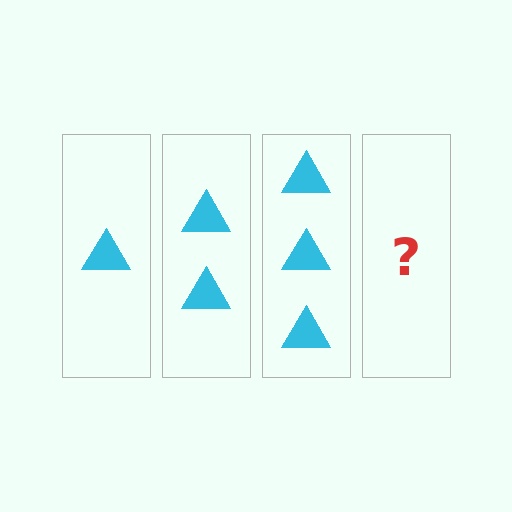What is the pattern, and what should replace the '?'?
The pattern is that each step adds one more triangle. The '?' should be 4 triangles.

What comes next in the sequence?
The next element should be 4 triangles.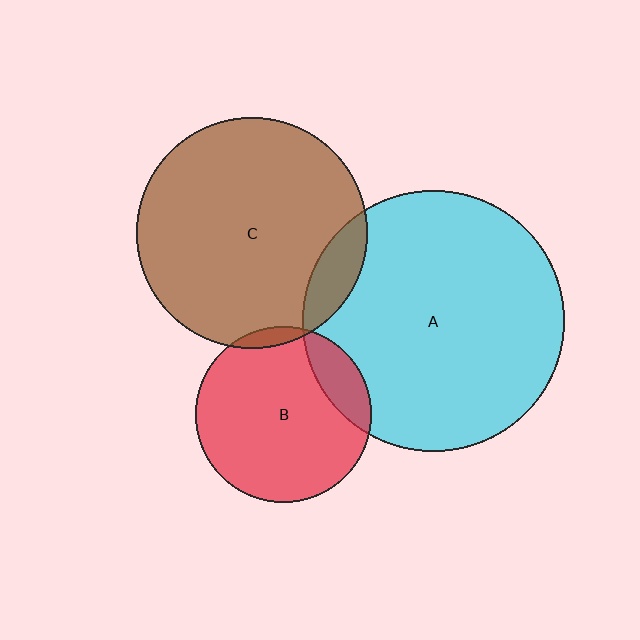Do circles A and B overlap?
Yes.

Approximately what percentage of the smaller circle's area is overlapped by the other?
Approximately 15%.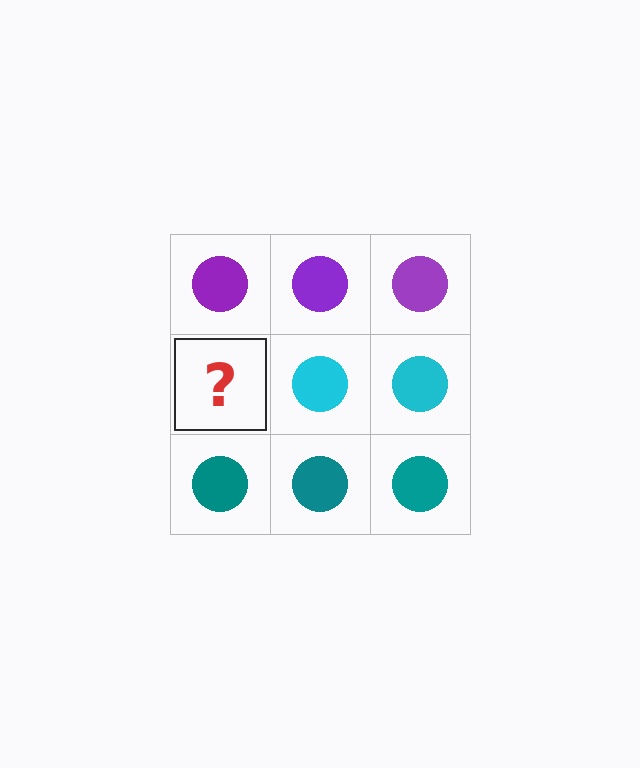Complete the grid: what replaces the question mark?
The question mark should be replaced with a cyan circle.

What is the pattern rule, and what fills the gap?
The rule is that each row has a consistent color. The gap should be filled with a cyan circle.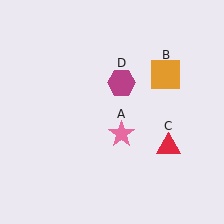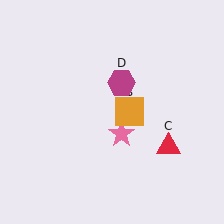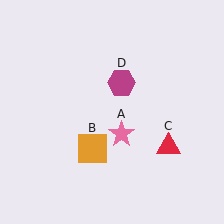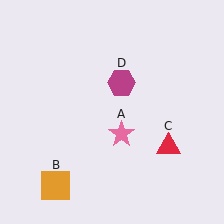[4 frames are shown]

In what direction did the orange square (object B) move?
The orange square (object B) moved down and to the left.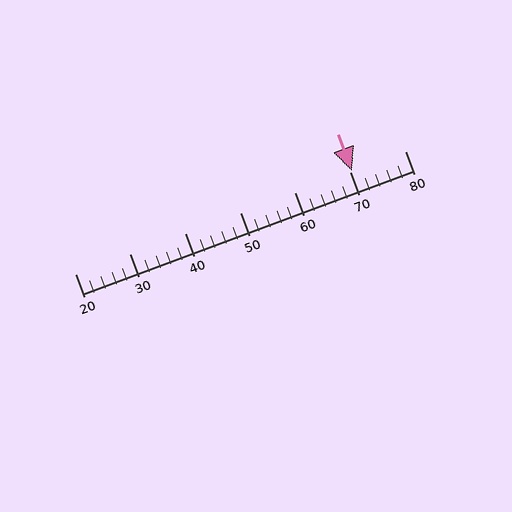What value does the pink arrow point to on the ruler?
The pink arrow points to approximately 70.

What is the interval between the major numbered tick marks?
The major tick marks are spaced 10 units apart.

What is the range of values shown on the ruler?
The ruler shows values from 20 to 80.